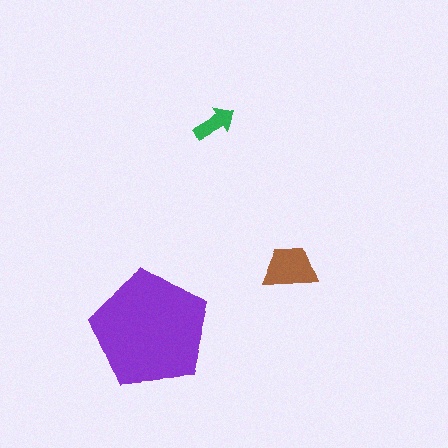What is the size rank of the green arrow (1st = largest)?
3rd.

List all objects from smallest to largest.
The green arrow, the brown trapezoid, the purple pentagon.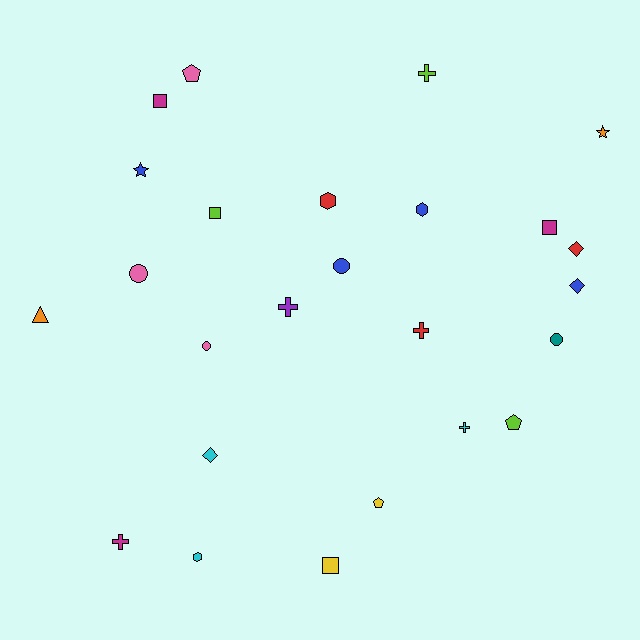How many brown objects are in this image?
There are no brown objects.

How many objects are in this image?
There are 25 objects.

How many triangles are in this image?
There is 1 triangle.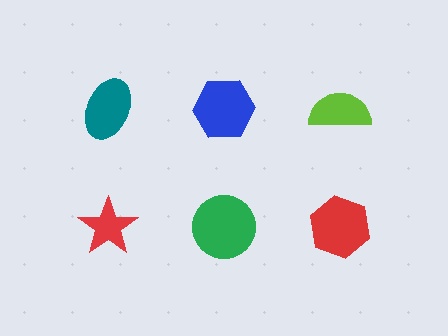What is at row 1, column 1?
A teal ellipse.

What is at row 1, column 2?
A blue hexagon.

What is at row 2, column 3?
A red hexagon.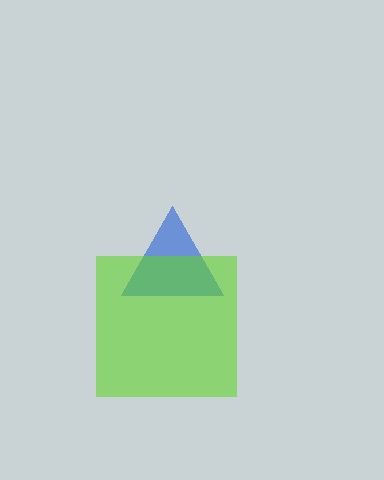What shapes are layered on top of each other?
The layered shapes are: a blue triangle, a lime square.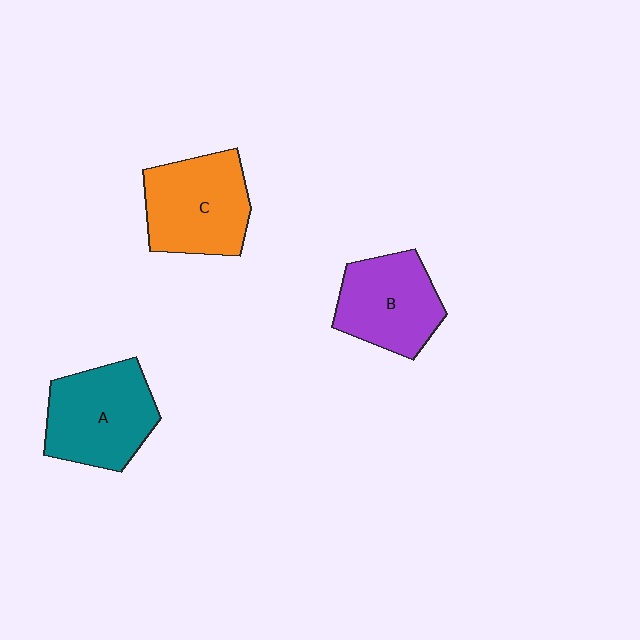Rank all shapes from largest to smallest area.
From largest to smallest: A (teal), C (orange), B (purple).